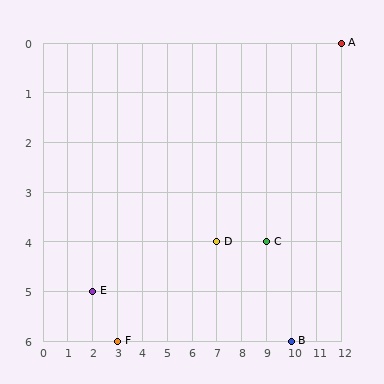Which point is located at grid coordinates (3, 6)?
Point F is at (3, 6).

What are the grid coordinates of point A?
Point A is at grid coordinates (12, 0).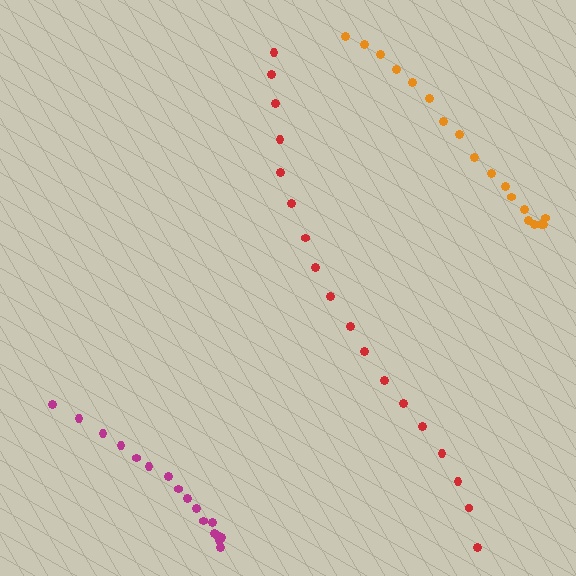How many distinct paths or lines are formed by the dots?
There are 3 distinct paths.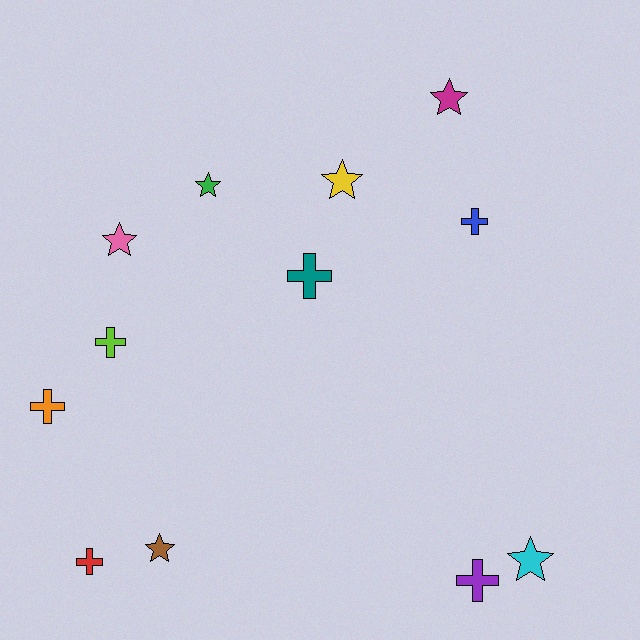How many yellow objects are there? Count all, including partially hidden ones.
There is 1 yellow object.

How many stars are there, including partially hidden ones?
There are 6 stars.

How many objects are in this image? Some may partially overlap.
There are 12 objects.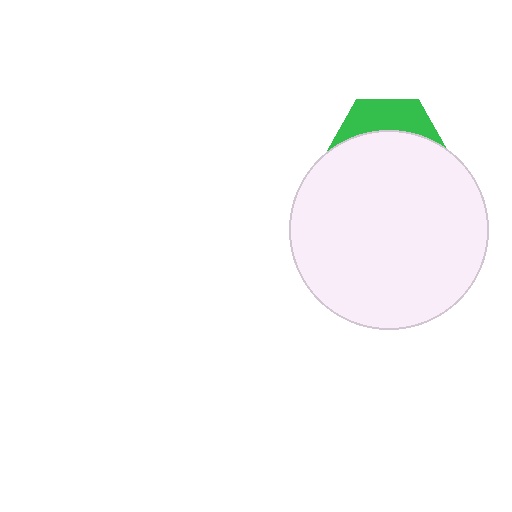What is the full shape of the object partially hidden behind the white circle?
The partially hidden object is a green hexagon.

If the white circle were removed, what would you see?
You would see the complete green hexagon.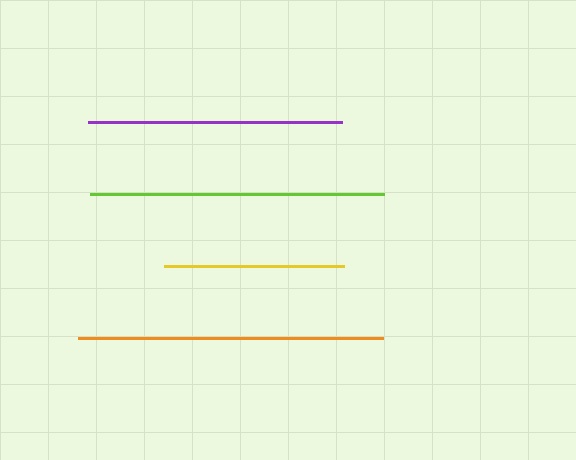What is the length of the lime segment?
The lime segment is approximately 294 pixels long.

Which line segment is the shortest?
The yellow line is the shortest at approximately 180 pixels.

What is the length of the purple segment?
The purple segment is approximately 254 pixels long.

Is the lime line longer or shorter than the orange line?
The orange line is longer than the lime line.